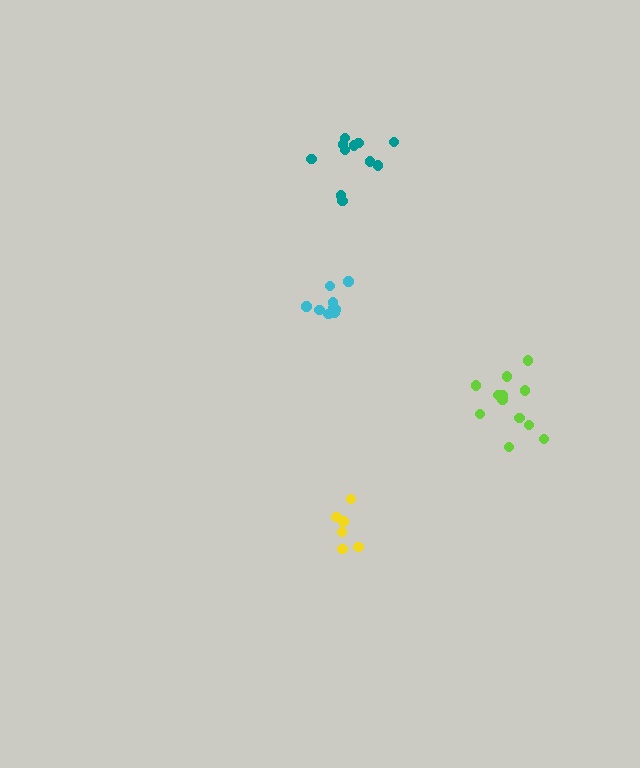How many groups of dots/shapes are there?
There are 4 groups.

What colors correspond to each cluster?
The clusters are colored: cyan, yellow, lime, teal.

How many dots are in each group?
Group 1: 9 dots, Group 2: 6 dots, Group 3: 12 dots, Group 4: 11 dots (38 total).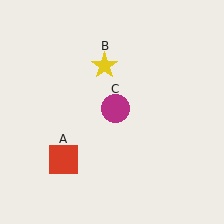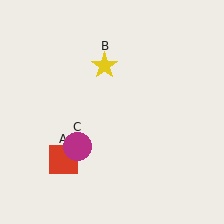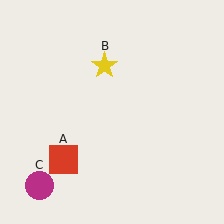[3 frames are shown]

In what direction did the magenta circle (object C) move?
The magenta circle (object C) moved down and to the left.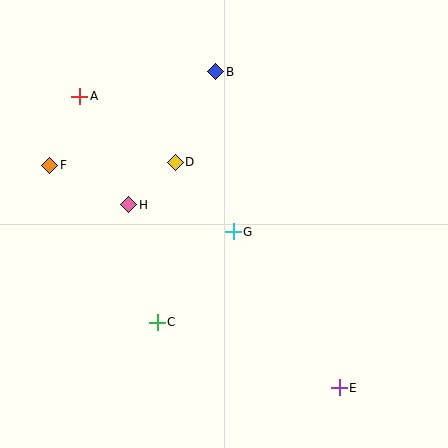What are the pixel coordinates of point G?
Point G is at (233, 232).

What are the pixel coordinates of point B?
Point B is at (216, 72).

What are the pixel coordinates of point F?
Point F is at (50, 165).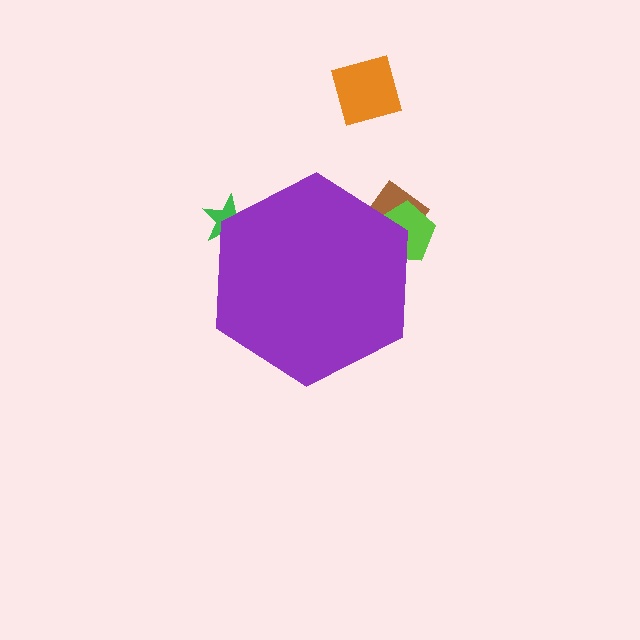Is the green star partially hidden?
Yes, the green star is partially hidden behind the purple hexagon.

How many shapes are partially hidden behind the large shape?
3 shapes are partially hidden.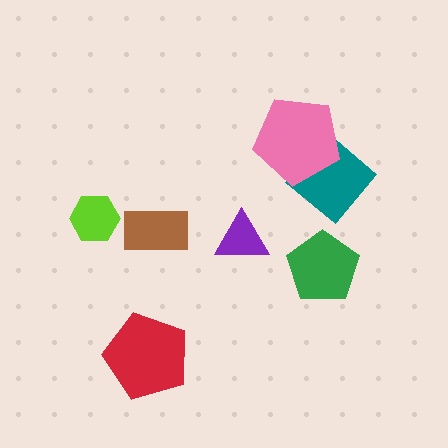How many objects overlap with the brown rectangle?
0 objects overlap with the brown rectangle.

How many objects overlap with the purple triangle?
0 objects overlap with the purple triangle.